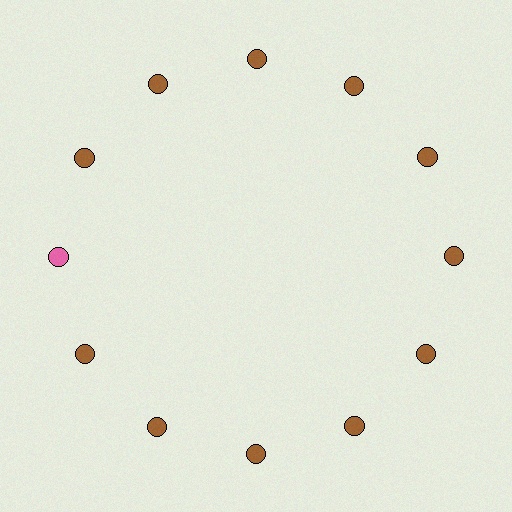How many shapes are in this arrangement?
There are 12 shapes arranged in a ring pattern.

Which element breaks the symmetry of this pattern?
The pink circle at roughly the 9 o'clock position breaks the symmetry. All other shapes are brown circles.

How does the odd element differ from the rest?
It has a different color: pink instead of brown.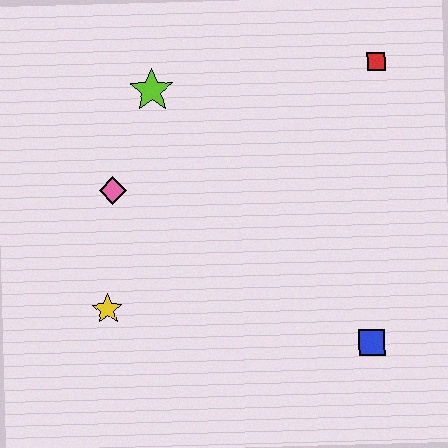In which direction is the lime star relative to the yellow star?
The lime star is above the yellow star.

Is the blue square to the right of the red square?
No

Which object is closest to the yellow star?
The pink diamond is closest to the yellow star.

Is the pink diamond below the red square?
Yes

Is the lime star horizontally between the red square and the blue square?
No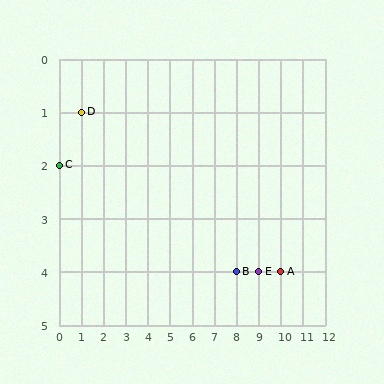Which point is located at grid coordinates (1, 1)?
Point D is at (1, 1).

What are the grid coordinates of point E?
Point E is at grid coordinates (9, 4).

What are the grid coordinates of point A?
Point A is at grid coordinates (10, 4).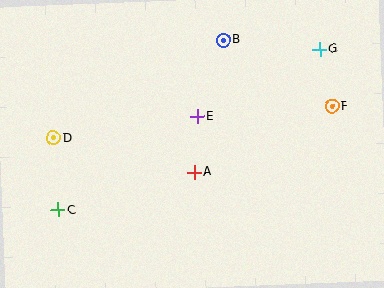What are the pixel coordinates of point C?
Point C is at (58, 210).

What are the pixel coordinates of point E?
Point E is at (197, 116).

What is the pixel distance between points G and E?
The distance between G and E is 140 pixels.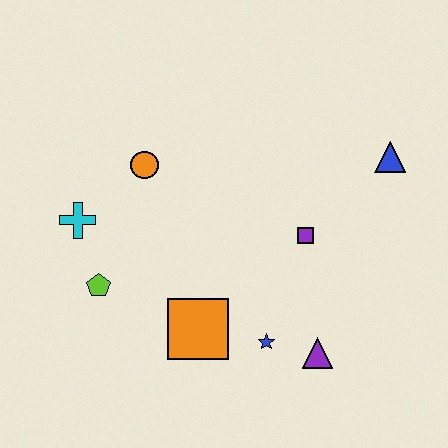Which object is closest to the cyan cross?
The lime pentagon is closest to the cyan cross.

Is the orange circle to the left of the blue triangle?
Yes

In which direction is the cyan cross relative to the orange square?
The cyan cross is to the left of the orange square.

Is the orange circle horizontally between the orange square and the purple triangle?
No